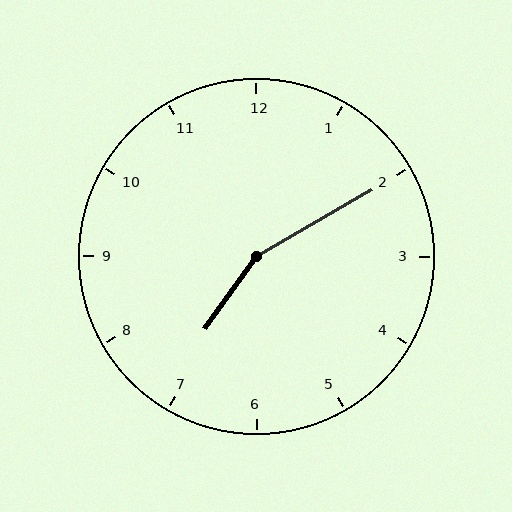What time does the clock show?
7:10.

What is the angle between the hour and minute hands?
Approximately 155 degrees.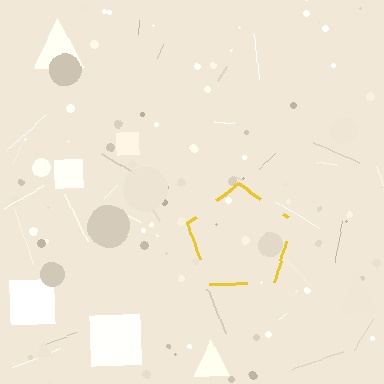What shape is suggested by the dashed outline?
The dashed outline suggests a pentagon.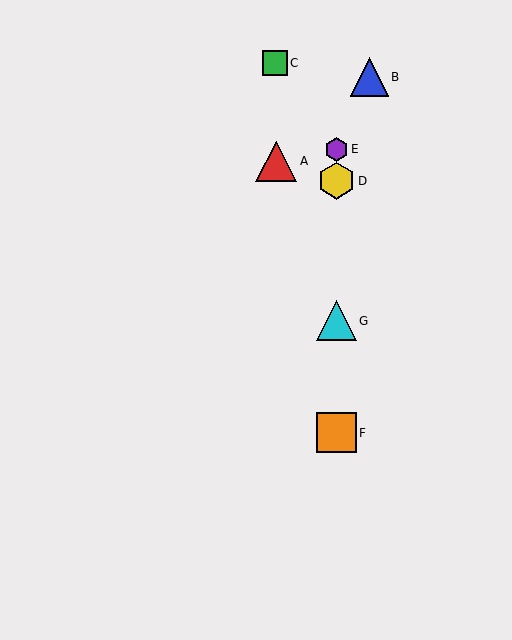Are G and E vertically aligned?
Yes, both are at x≈336.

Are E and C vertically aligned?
No, E is at x≈336 and C is at x≈275.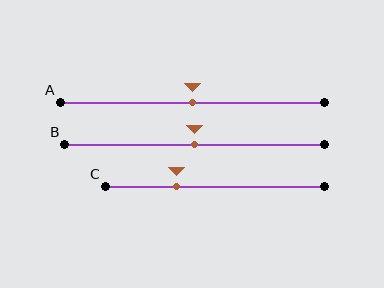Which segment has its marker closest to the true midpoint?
Segment A has its marker closest to the true midpoint.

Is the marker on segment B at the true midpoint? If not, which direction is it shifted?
Yes, the marker on segment B is at the true midpoint.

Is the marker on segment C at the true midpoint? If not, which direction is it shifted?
No, the marker on segment C is shifted to the left by about 17% of the segment length.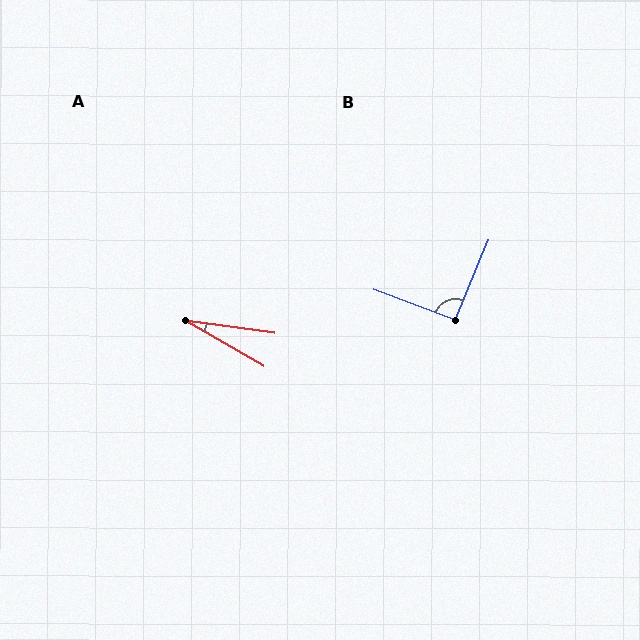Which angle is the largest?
B, at approximately 92 degrees.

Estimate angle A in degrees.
Approximately 22 degrees.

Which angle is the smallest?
A, at approximately 22 degrees.